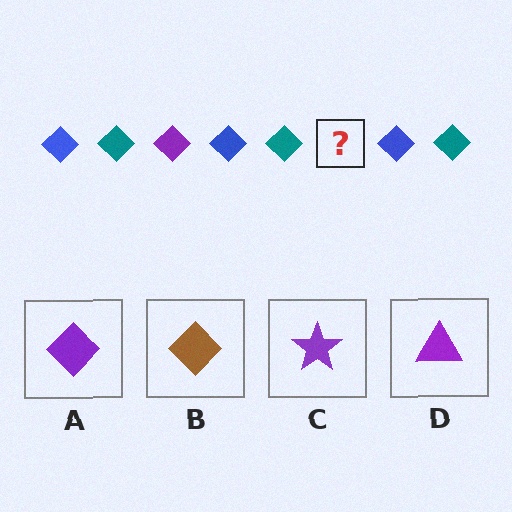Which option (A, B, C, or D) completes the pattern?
A.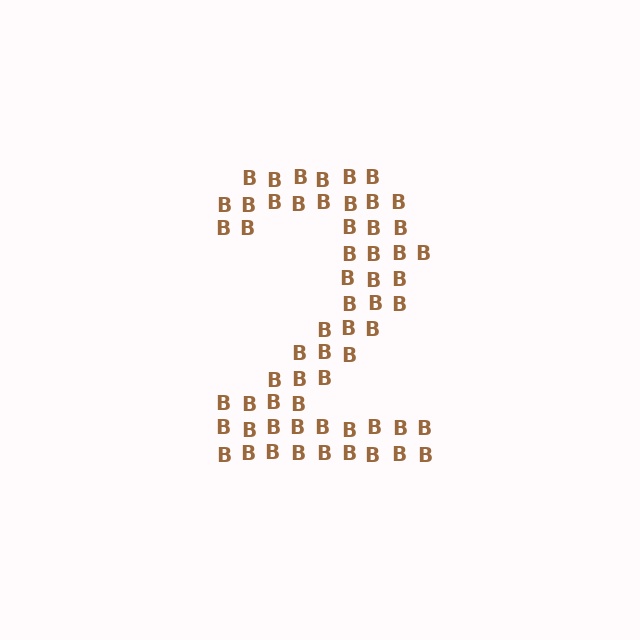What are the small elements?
The small elements are letter B's.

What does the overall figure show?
The overall figure shows the digit 2.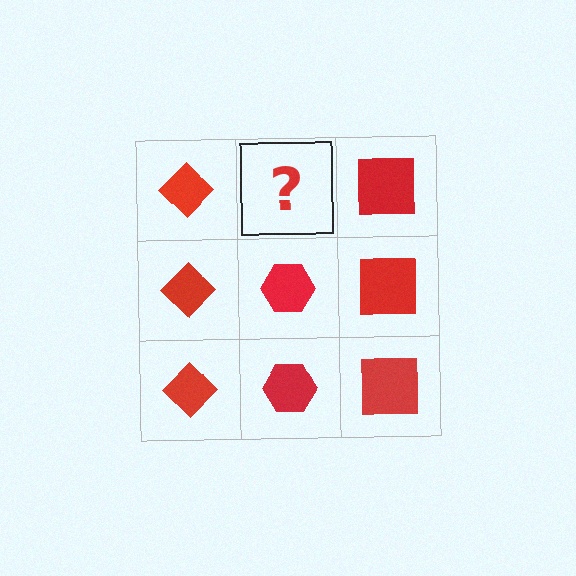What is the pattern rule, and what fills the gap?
The rule is that each column has a consistent shape. The gap should be filled with a red hexagon.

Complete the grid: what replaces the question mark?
The question mark should be replaced with a red hexagon.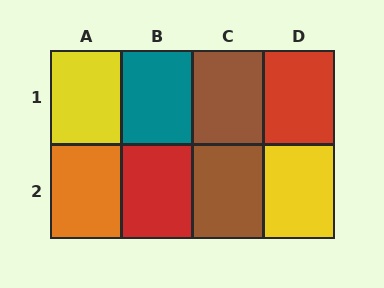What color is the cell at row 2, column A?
Orange.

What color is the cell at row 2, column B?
Red.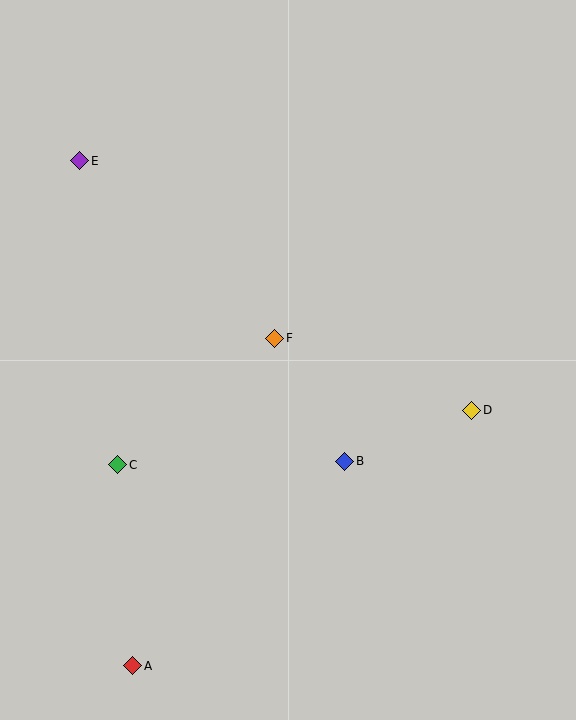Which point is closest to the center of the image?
Point F at (275, 338) is closest to the center.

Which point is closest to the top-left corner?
Point E is closest to the top-left corner.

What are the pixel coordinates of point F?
Point F is at (275, 338).